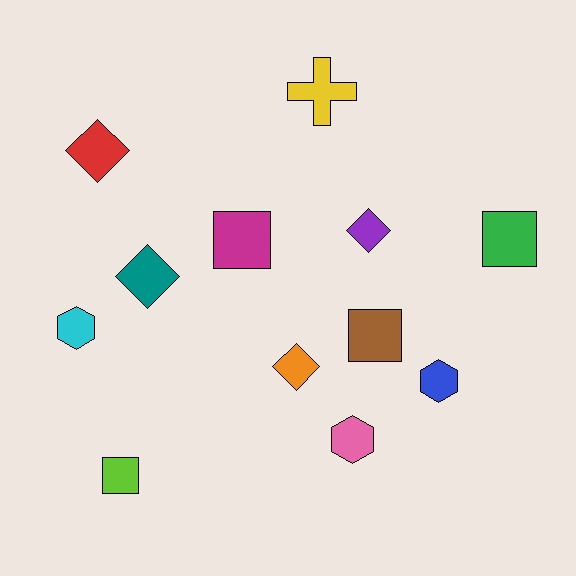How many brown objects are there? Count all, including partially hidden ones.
There is 1 brown object.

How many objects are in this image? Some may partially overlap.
There are 12 objects.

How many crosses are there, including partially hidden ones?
There is 1 cross.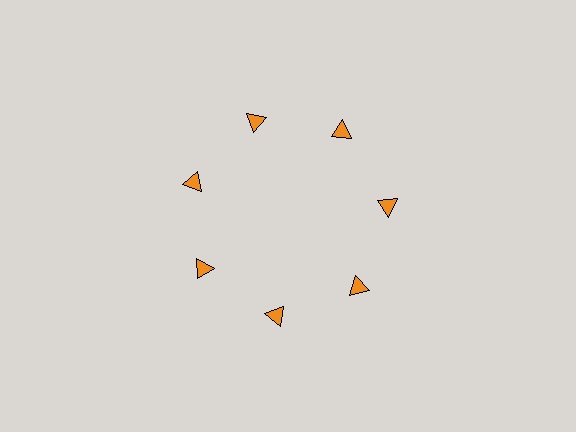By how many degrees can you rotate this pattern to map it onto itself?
The pattern maps onto itself every 51 degrees of rotation.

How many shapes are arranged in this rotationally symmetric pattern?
There are 7 shapes, arranged in 7 groups of 1.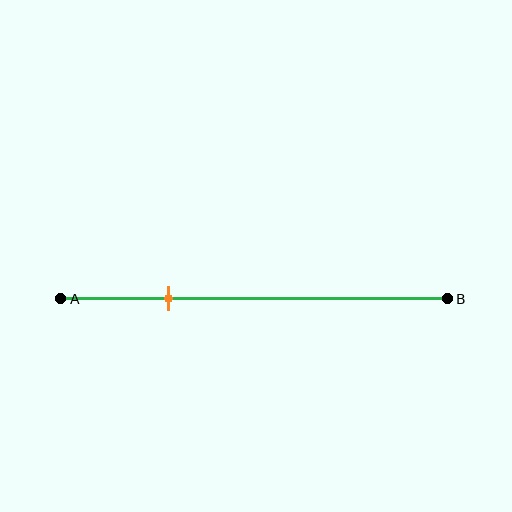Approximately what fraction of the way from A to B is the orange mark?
The orange mark is approximately 30% of the way from A to B.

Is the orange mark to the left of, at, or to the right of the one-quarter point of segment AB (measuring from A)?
The orange mark is approximately at the one-quarter point of segment AB.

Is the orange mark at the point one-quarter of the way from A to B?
Yes, the mark is approximately at the one-quarter point.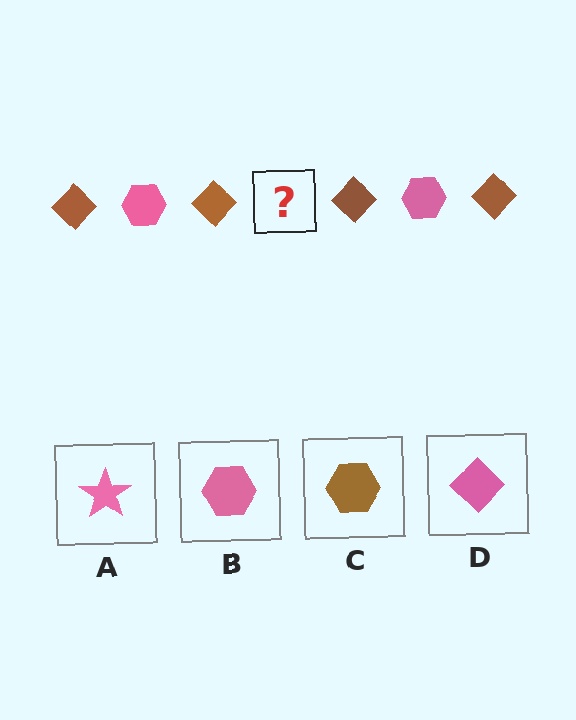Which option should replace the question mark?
Option B.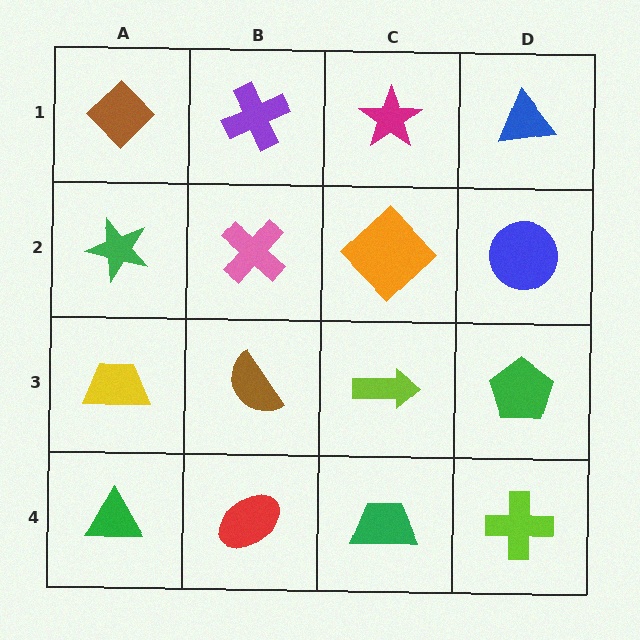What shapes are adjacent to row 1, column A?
A green star (row 2, column A), a purple cross (row 1, column B).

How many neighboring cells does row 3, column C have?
4.